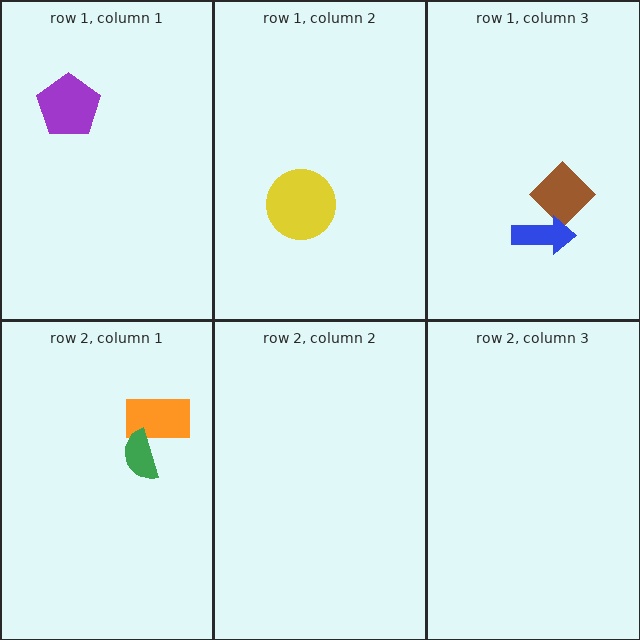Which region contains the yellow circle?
The row 1, column 2 region.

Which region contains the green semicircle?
The row 2, column 1 region.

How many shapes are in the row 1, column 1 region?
1.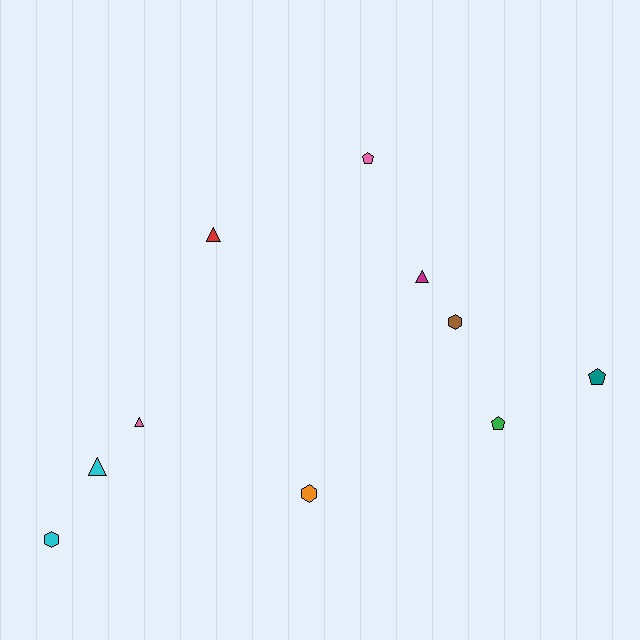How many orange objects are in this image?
There is 1 orange object.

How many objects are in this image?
There are 10 objects.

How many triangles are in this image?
There are 4 triangles.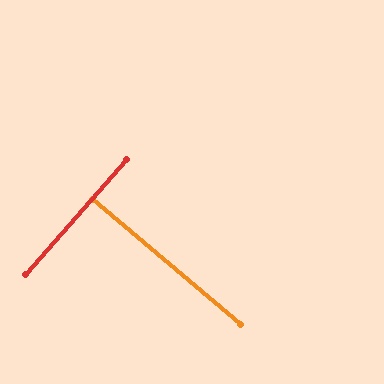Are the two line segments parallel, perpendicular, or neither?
Perpendicular — they meet at approximately 89°.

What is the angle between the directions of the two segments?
Approximately 89 degrees.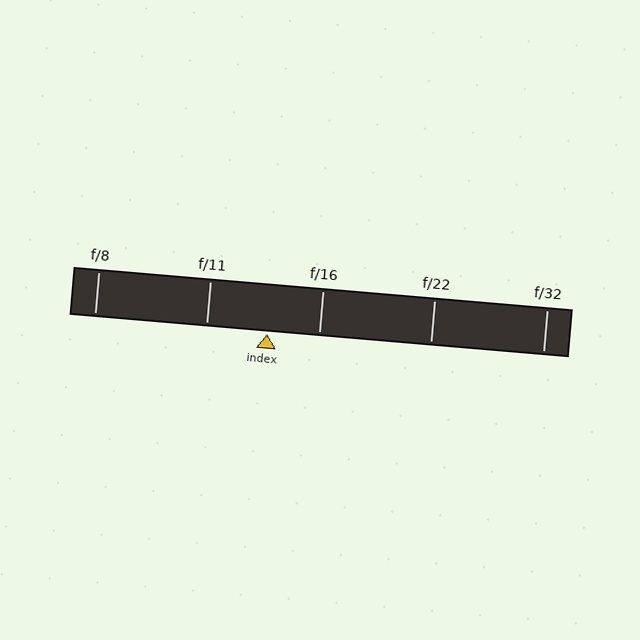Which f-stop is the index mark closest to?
The index mark is closest to f/16.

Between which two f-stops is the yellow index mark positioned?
The index mark is between f/11 and f/16.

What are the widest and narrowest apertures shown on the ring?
The widest aperture shown is f/8 and the narrowest is f/32.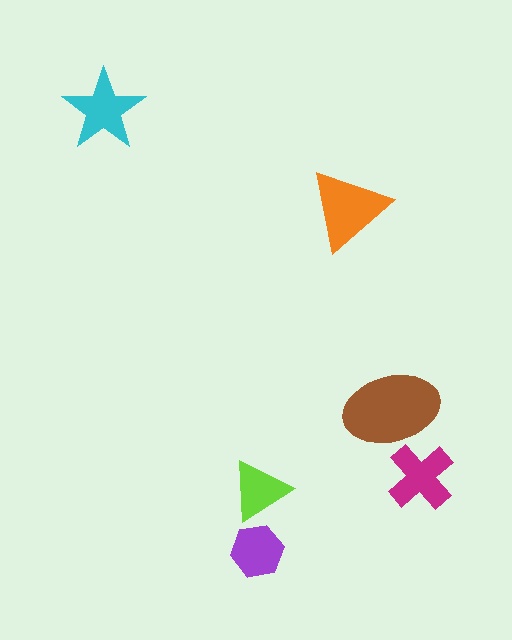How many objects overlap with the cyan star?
0 objects overlap with the cyan star.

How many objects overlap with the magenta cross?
1 object overlaps with the magenta cross.